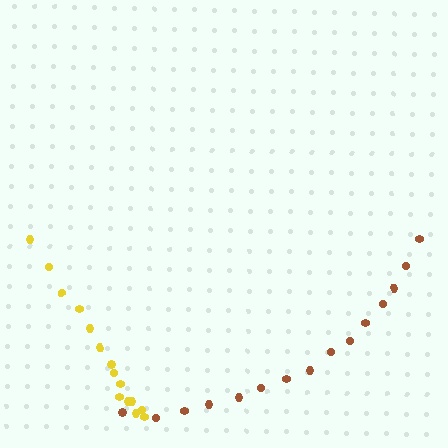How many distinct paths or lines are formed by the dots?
There are 2 distinct paths.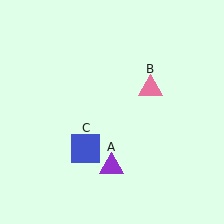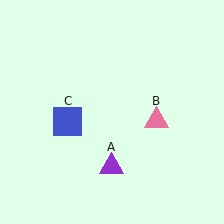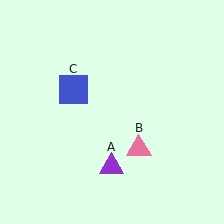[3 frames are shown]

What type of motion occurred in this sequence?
The pink triangle (object B), blue square (object C) rotated clockwise around the center of the scene.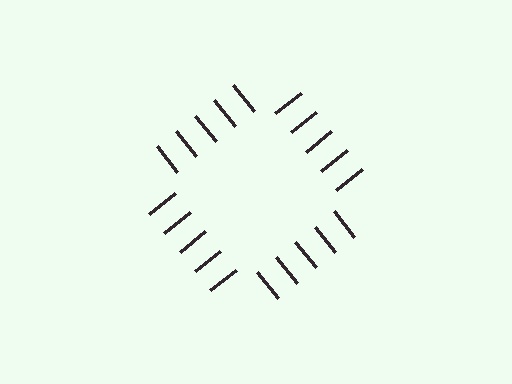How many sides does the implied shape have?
4 sides — the line-ends trace a square.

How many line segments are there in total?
20 — 5 along each of the 4 edges.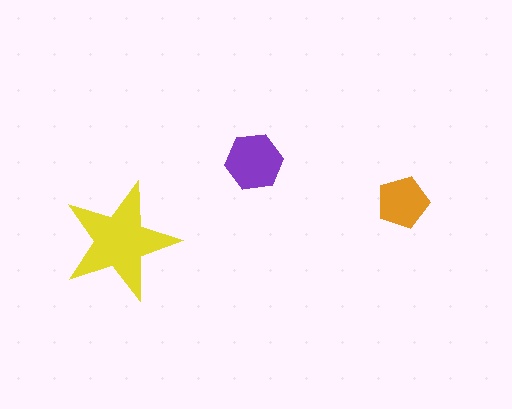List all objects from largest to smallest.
The yellow star, the purple hexagon, the orange pentagon.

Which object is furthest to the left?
The yellow star is leftmost.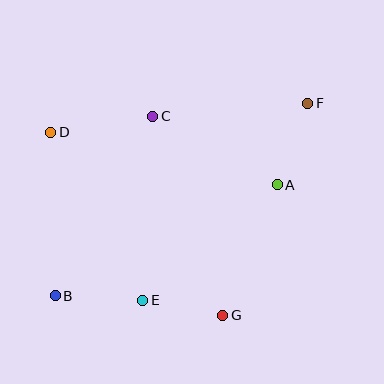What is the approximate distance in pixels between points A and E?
The distance between A and E is approximately 177 pixels.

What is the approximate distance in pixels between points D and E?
The distance between D and E is approximately 192 pixels.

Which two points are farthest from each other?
Points B and F are farthest from each other.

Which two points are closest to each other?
Points E and G are closest to each other.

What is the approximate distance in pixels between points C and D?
The distance between C and D is approximately 103 pixels.